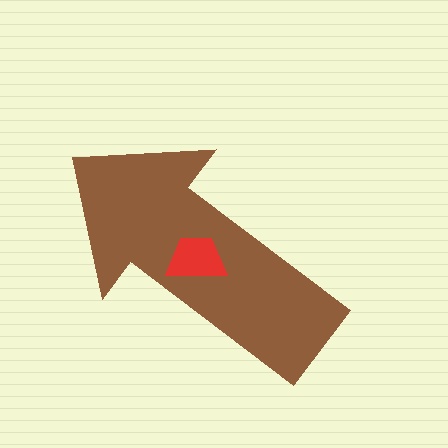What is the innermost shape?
The red trapezoid.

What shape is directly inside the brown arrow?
The red trapezoid.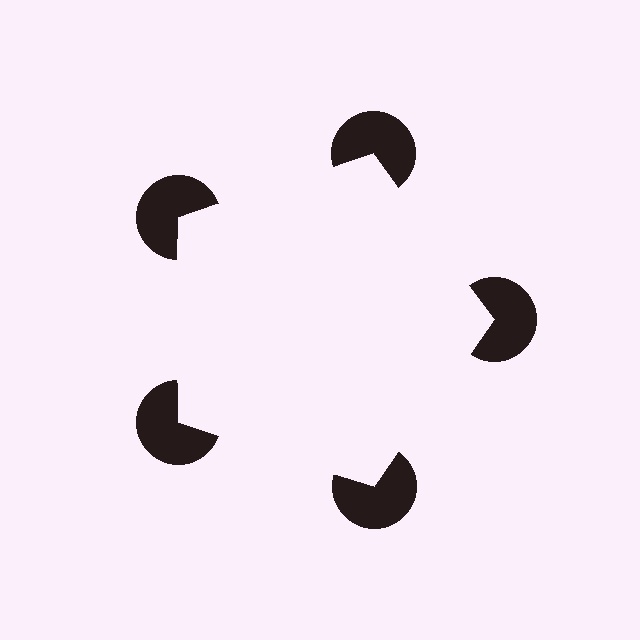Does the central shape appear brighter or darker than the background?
It typically appears slightly brighter than the background, even though no actual brightness change is drawn.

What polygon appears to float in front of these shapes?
An illusory pentagon — its edges are inferred from the aligned wedge cuts in the pac-man discs, not physically drawn.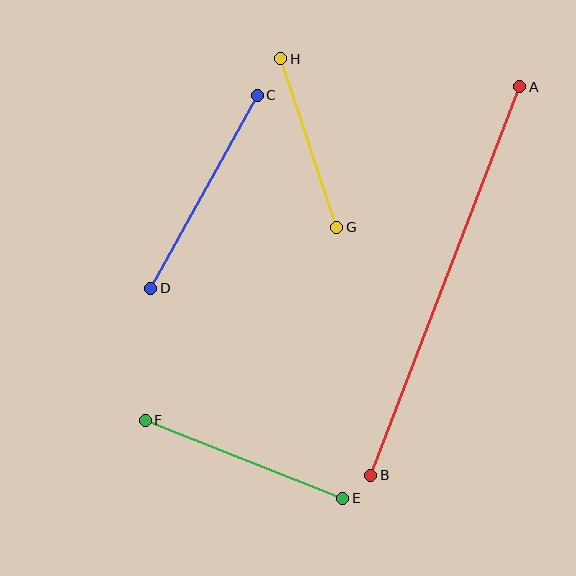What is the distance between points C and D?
The distance is approximately 220 pixels.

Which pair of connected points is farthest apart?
Points A and B are farthest apart.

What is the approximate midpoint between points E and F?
The midpoint is at approximately (244, 459) pixels.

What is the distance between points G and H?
The distance is approximately 178 pixels.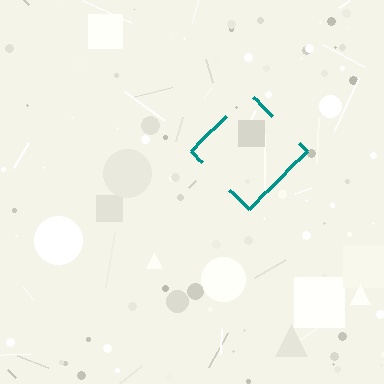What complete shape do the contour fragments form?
The contour fragments form a diamond.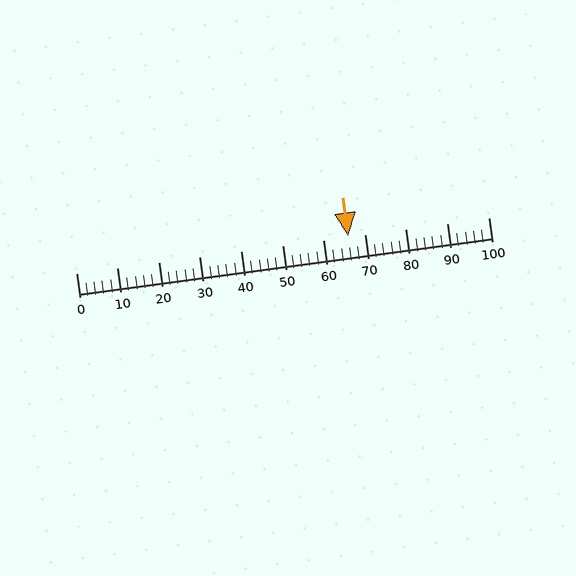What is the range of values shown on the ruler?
The ruler shows values from 0 to 100.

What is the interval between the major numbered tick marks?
The major tick marks are spaced 10 units apart.